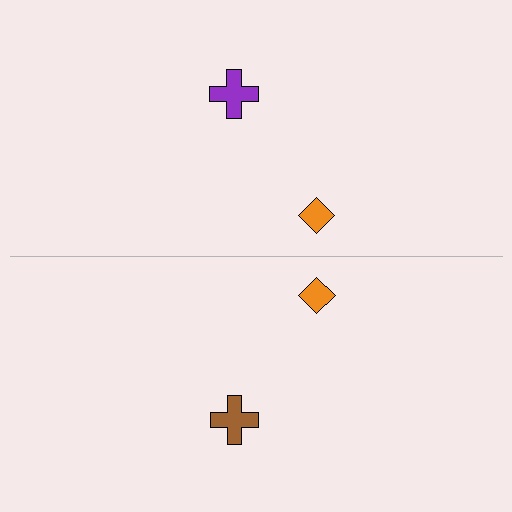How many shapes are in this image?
There are 4 shapes in this image.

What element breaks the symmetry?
The brown cross on the bottom side breaks the symmetry — its mirror counterpart is purple.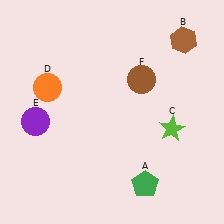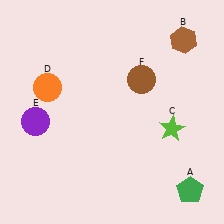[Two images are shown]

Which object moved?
The green pentagon (A) moved right.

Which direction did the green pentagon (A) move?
The green pentagon (A) moved right.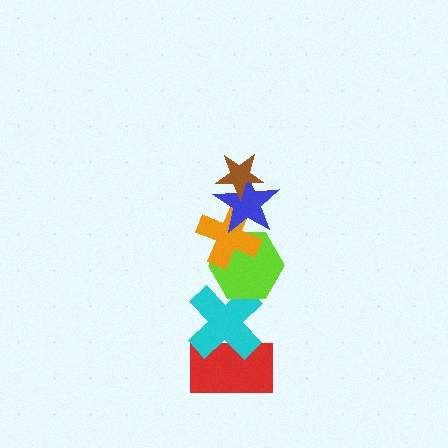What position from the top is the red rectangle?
The red rectangle is 6th from the top.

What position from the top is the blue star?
The blue star is 2nd from the top.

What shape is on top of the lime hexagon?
The orange cross is on top of the lime hexagon.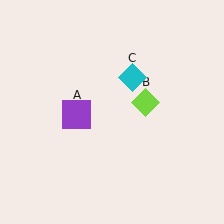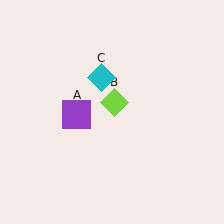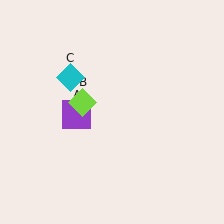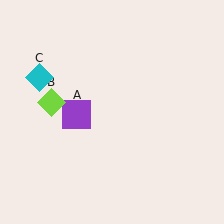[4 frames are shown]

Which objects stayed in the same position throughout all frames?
Purple square (object A) remained stationary.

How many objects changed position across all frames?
2 objects changed position: lime diamond (object B), cyan diamond (object C).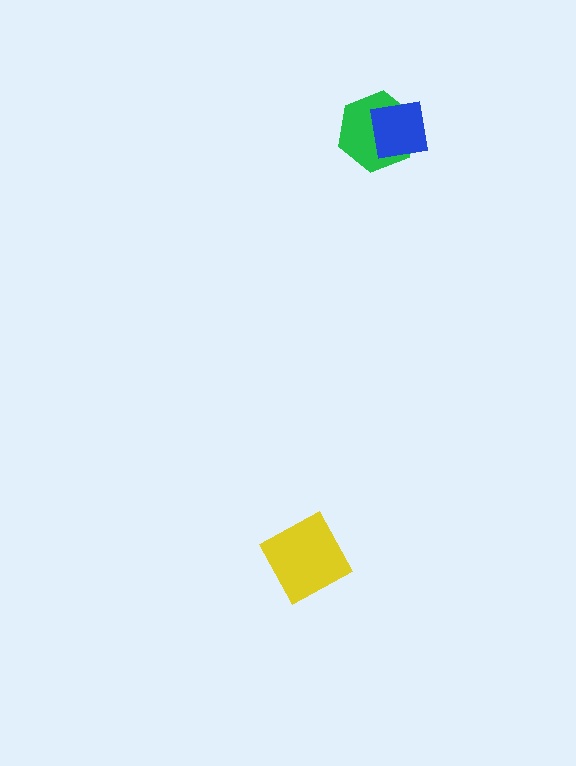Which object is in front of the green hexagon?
The blue square is in front of the green hexagon.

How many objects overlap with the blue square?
1 object overlaps with the blue square.